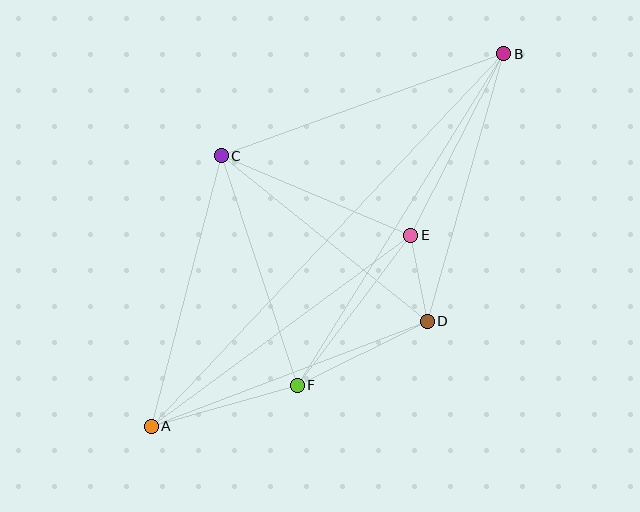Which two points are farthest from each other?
Points A and B are farthest from each other.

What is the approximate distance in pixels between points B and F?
The distance between B and F is approximately 391 pixels.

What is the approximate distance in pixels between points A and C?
The distance between A and C is approximately 279 pixels.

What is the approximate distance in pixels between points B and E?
The distance between B and E is approximately 204 pixels.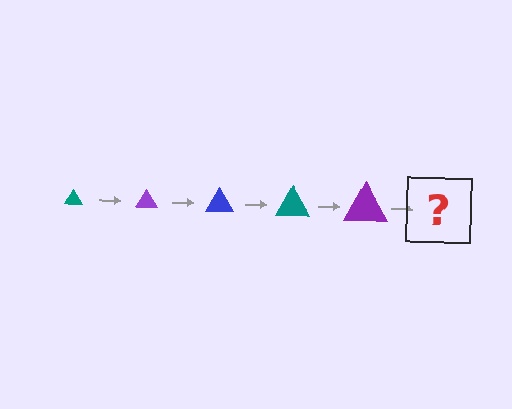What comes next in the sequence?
The next element should be a blue triangle, larger than the previous one.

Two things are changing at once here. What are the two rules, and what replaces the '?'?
The two rules are that the triangle grows larger each step and the color cycles through teal, purple, and blue. The '?' should be a blue triangle, larger than the previous one.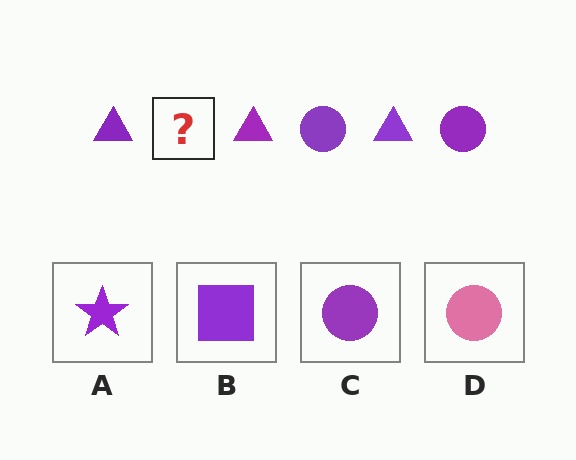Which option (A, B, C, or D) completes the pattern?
C.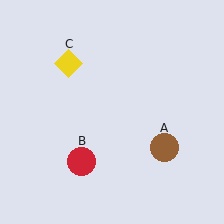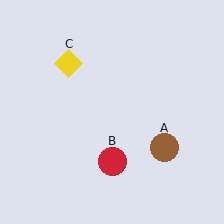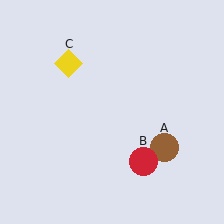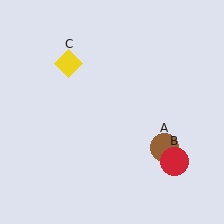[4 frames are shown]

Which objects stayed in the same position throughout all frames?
Brown circle (object A) and yellow diamond (object C) remained stationary.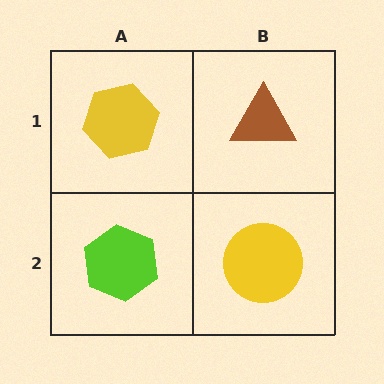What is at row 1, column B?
A brown triangle.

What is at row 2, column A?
A lime hexagon.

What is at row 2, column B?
A yellow circle.